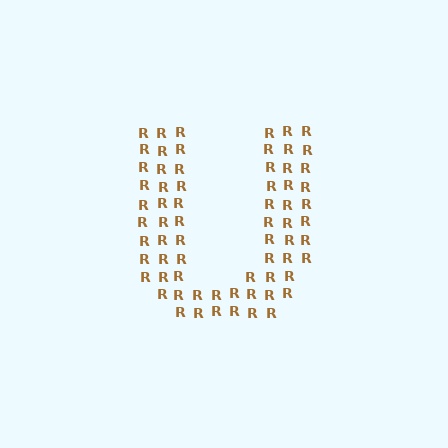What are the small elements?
The small elements are letter R's.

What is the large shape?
The large shape is the letter U.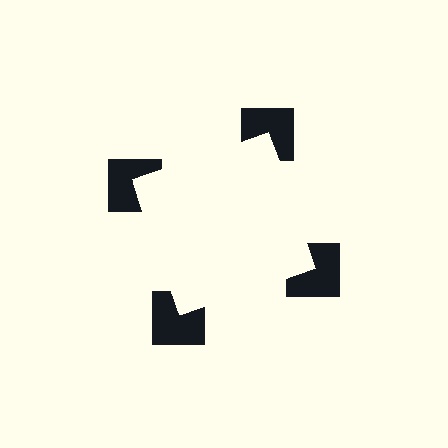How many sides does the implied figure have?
4 sides.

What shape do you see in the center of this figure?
An illusory square — its edges are inferred from the aligned wedge cuts in the notched squares, not physically drawn.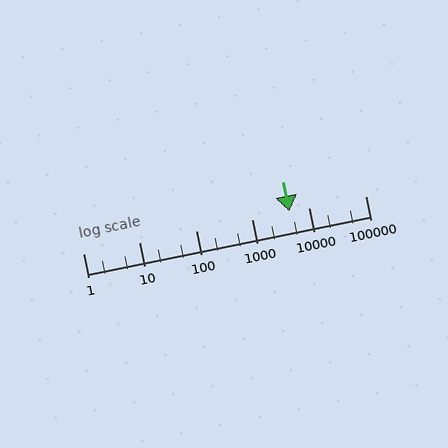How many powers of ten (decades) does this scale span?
The scale spans 5 decades, from 1 to 100000.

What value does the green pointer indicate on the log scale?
The pointer indicates approximately 4600.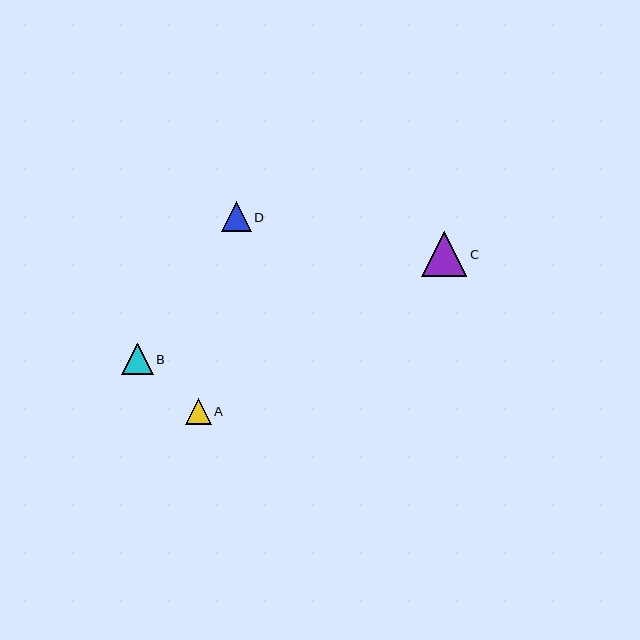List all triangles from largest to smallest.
From largest to smallest: C, B, D, A.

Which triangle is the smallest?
Triangle A is the smallest with a size of approximately 26 pixels.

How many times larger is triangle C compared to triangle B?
Triangle C is approximately 1.4 times the size of triangle B.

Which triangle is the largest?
Triangle C is the largest with a size of approximately 45 pixels.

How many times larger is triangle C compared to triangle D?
Triangle C is approximately 1.5 times the size of triangle D.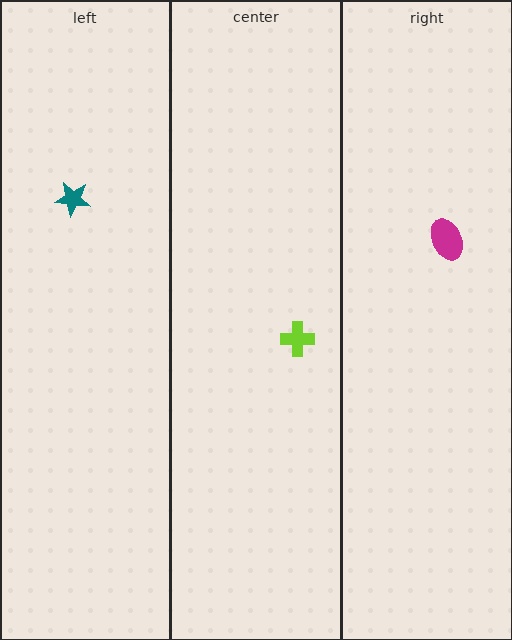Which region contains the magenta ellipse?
The right region.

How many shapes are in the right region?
1.